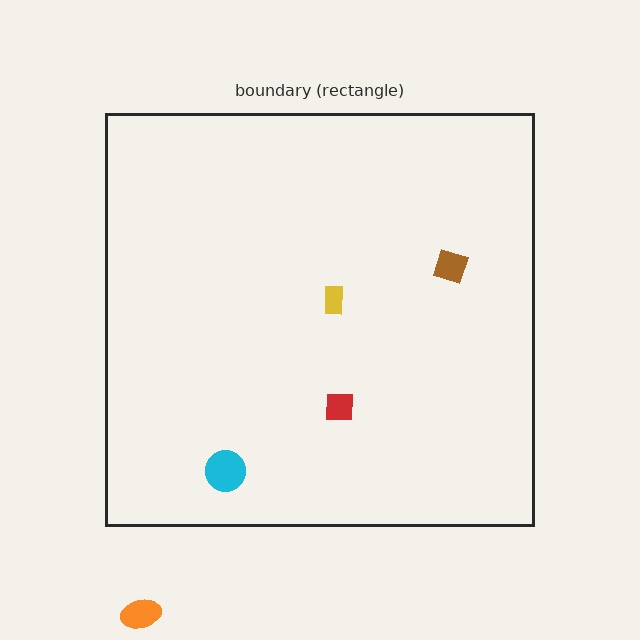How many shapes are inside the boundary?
4 inside, 1 outside.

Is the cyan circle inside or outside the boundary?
Inside.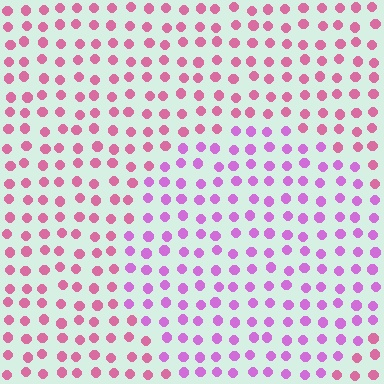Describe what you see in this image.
The image is filled with small pink elements in a uniform arrangement. A circle-shaped region is visible where the elements are tinted to a slightly different hue, forming a subtle color boundary.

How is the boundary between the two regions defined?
The boundary is defined purely by a slight shift in hue (about 36 degrees). Spacing, size, and orientation are identical on both sides.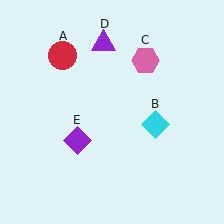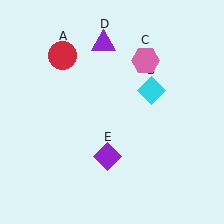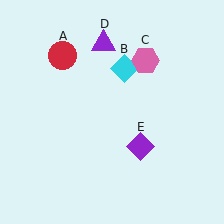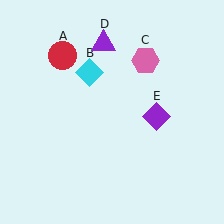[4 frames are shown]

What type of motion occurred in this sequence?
The cyan diamond (object B), purple diamond (object E) rotated counterclockwise around the center of the scene.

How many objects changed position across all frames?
2 objects changed position: cyan diamond (object B), purple diamond (object E).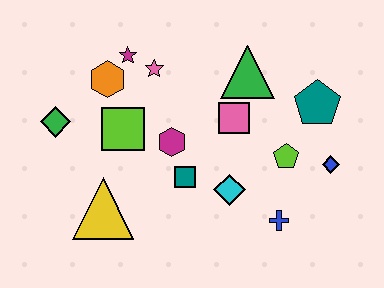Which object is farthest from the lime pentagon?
The green diamond is farthest from the lime pentagon.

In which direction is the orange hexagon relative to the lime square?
The orange hexagon is above the lime square.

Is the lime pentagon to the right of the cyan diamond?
Yes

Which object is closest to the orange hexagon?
The magenta star is closest to the orange hexagon.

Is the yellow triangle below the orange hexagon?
Yes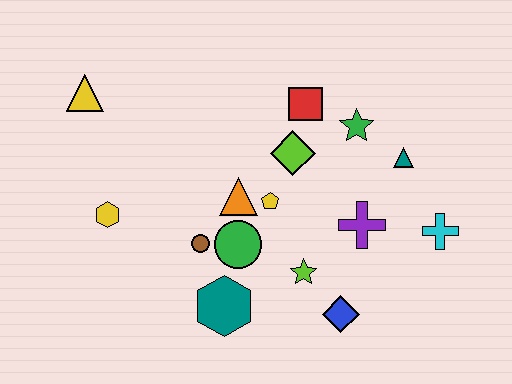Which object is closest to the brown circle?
The green circle is closest to the brown circle.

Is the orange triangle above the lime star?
Yes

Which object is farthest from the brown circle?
The cyan cross is farthest from the brown circle.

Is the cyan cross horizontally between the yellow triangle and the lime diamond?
No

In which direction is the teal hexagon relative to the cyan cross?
The teal hexagon is to the left of the cyan cross.